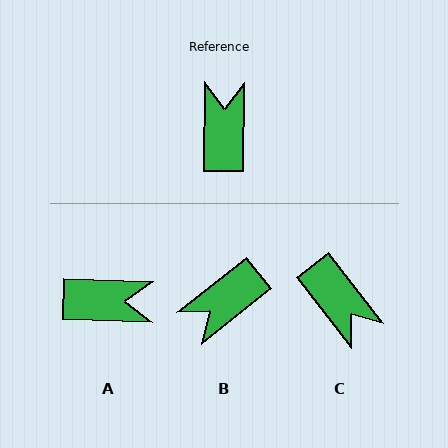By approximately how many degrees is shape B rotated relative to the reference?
Approximately 129 degrees counter-clockwise.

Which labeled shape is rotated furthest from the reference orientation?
C, about 142 degrees away.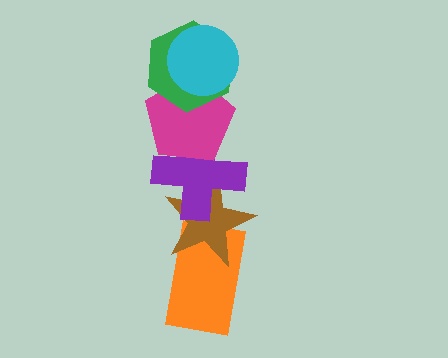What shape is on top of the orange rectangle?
The brown star is on top of the orange rectangle.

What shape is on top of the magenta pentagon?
The green hexagon is on top of the magenta pentagon.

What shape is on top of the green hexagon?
The cyan circle is on top of the green hexagon.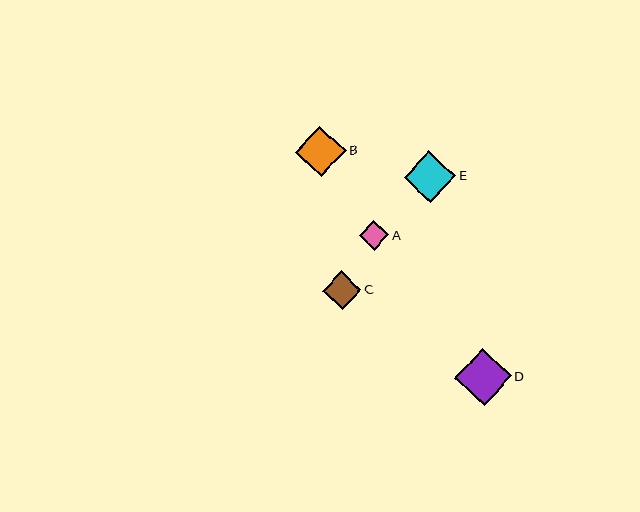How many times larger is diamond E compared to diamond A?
Diamond E is approximately 1.7 times the size of diamond A.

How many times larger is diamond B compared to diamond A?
Diamond B is approximately 1.7 times the size of diamond A.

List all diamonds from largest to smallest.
From largest to smallest: D, E, B, C, A.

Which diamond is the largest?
Diamond D is the largest with a size of approximately 56 pixels.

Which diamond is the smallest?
Diamond A is the smallest with a size of approximately 30 pixels.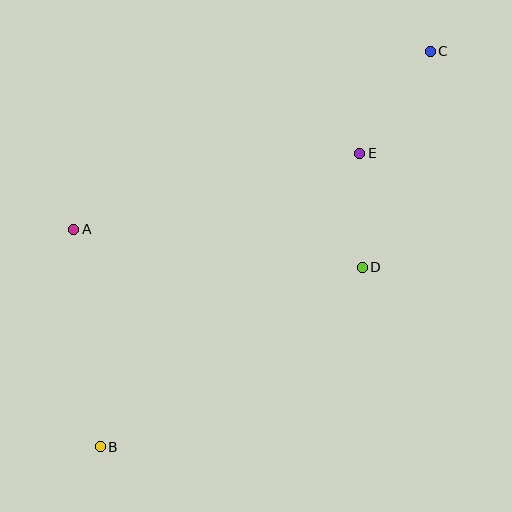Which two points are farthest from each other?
Points B and C are farthest from each other.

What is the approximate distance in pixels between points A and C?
The distance between A and C is approximately 398 pixels.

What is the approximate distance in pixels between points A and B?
The distance between A and B is approximately 219 pixels.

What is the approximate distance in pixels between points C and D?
The distance between C and D is approximately 226 pixels.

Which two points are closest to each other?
Points D and E are closest to each other.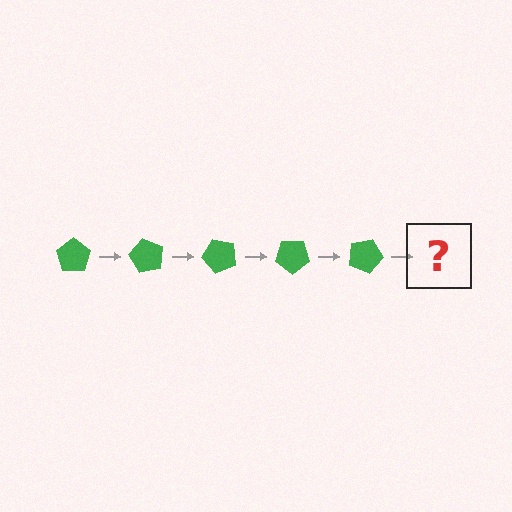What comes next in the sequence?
The next element should be a green pentagon rotated 300 degrees.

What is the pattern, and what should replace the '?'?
The pattern is that the pentagon rotates 60 degrees each step. The '?' should be a green pentagon rotated 300 degrees.